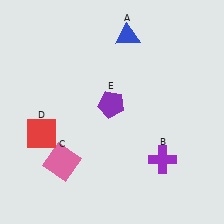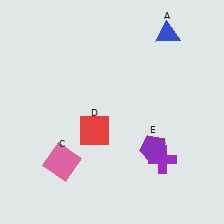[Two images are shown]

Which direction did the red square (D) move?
The red square (D) moved right.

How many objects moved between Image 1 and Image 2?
3 objects moved between the two images.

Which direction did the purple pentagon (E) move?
The purple pentagon (E) moved down.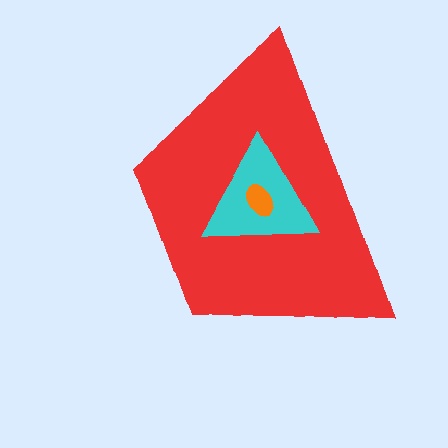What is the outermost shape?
The red trapezoid.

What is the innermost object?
The orange ellipse.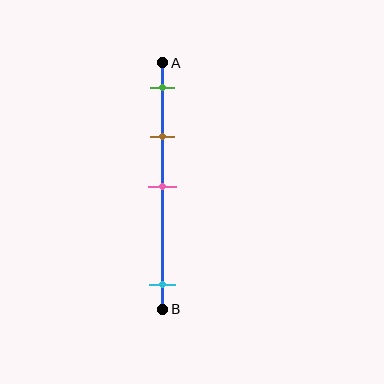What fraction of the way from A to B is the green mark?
The green mark is approximately 10% (0.1) of the way from A to B.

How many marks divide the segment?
There are 4 marks dividing the segment.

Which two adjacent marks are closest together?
The green and brown marks are the closest adjacent pair.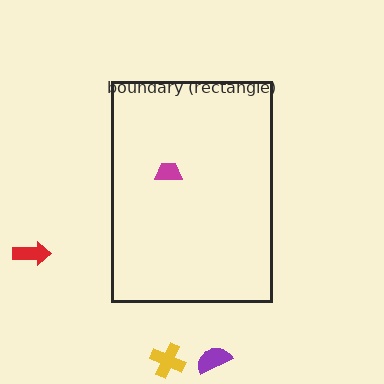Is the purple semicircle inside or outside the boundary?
Outside.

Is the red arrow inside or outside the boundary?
Outside.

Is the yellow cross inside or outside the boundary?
Outside.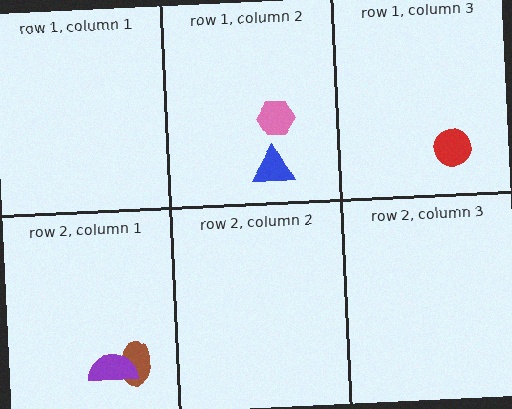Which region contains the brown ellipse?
The row 2, column 1 region.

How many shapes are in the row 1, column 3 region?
1.